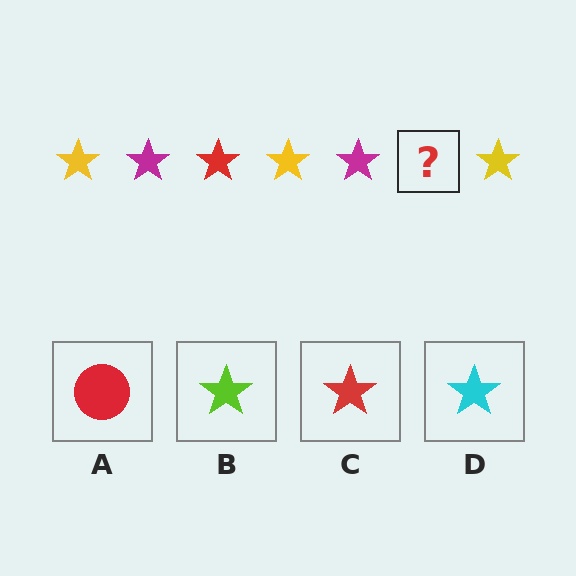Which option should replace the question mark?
Option C.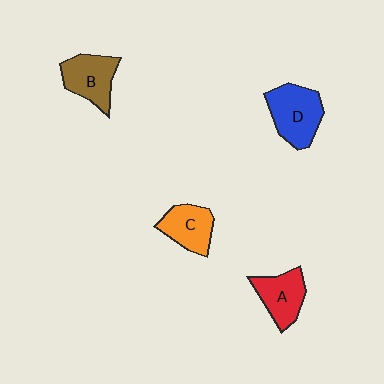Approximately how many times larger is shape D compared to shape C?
Approximately 1.3 times.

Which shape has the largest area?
Shape D (blue).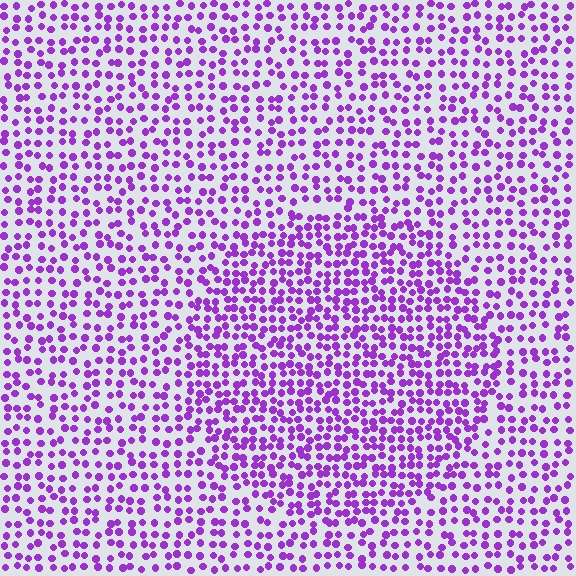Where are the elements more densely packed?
The elements are more densely packed inside the circle boundary.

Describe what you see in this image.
The image contains small purple elements arranged at two different densities. A circle-shaped region is visible where the elements are more densely packed than the surrounding area.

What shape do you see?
I see a circle.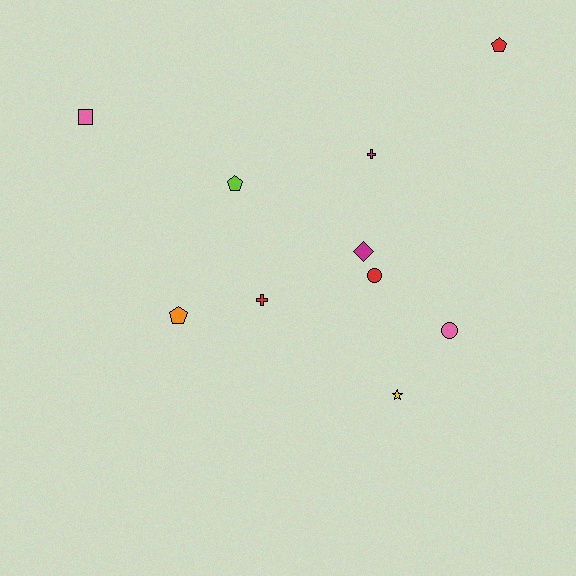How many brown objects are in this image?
There are no brown objects.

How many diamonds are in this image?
There is 1 diamond.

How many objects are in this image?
There are 10 objects.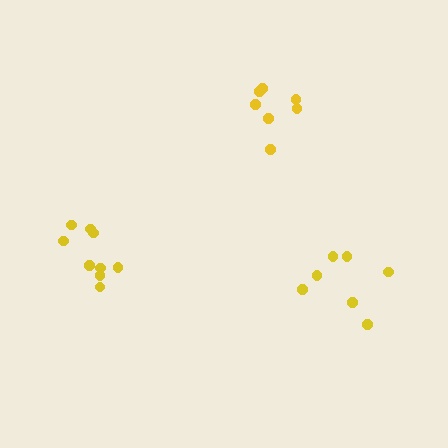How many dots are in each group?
Group 1: 9 dots, Group 2: 7 dots, Group 3: 7 dots (23 total).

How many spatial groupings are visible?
There are 3 spatial groupings.